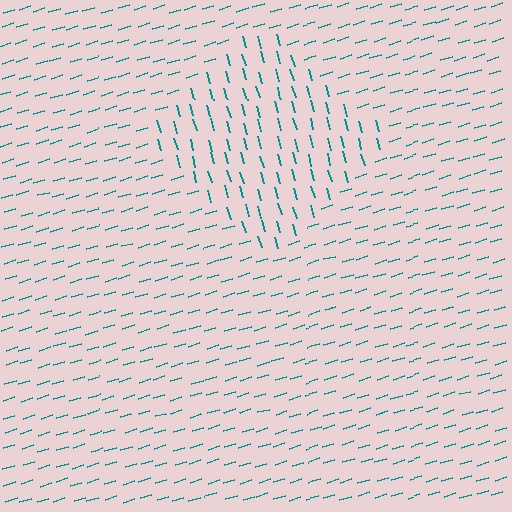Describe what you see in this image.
The image is filled with small teal line segments. A diamond region in the image has lines oriented differently from the surrounding lines, creating a visible texture boundary.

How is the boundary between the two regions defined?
The boundary is defined purely by a change in line orientation (approximately 89 degrees difference). All lines are the same color and thickness.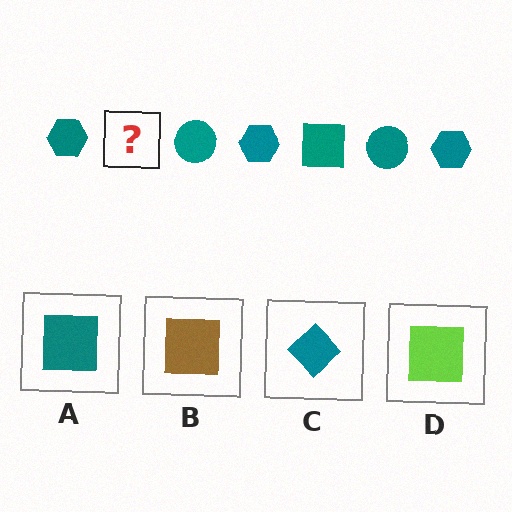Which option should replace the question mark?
Option A.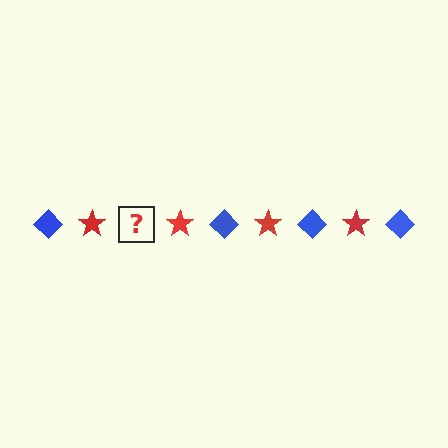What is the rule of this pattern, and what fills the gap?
The rule is that the pattern alternates between blue diamond and red star. The gap should be filled with a blue diamond.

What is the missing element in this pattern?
The missing element is a blue diamond.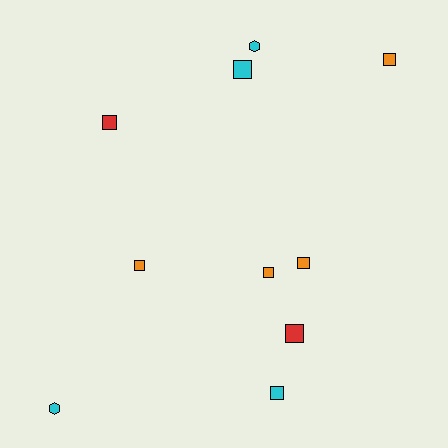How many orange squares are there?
There are 4 orange squares.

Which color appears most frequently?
Cyan, with 4 objects.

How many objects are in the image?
There are 10 objects.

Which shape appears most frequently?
Square, with 8 objects.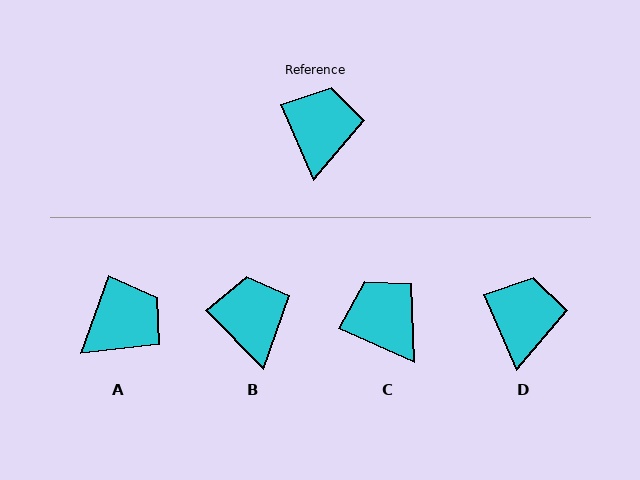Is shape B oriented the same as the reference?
No, it is off by about 21 degrees.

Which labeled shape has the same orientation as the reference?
D.